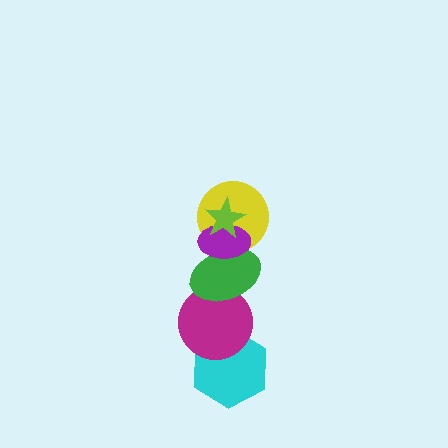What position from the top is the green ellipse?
The green ellipse is 4th from the top.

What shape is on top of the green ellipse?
The yellow circle is on top of the green ellipse.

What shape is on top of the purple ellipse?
The lime star is on top of the purple ellipse.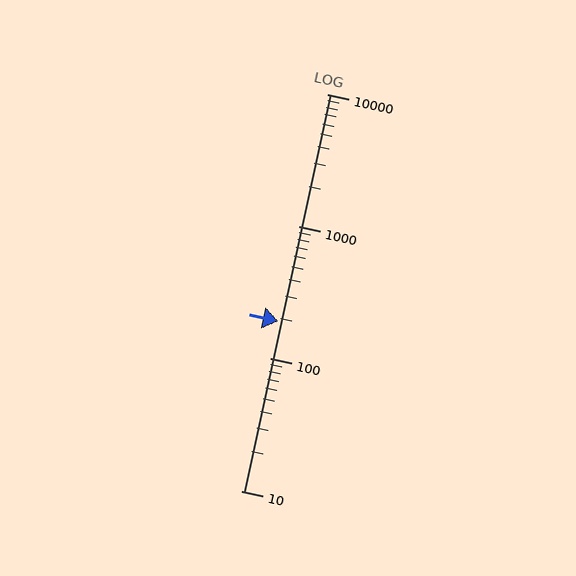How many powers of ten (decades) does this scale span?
The scale spans 3 decades, from 10 to 10000.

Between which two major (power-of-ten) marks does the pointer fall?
The pointer is between 100 and 1000.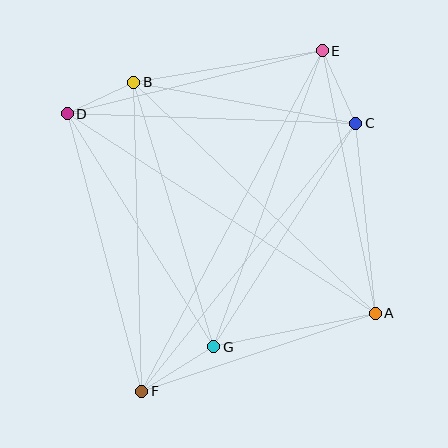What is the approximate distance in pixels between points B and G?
The distance between B and G is approximately 276 pixels.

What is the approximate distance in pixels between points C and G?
The distance between C and G is approximately 265 pixels.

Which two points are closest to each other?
Points B and D are closest to each other.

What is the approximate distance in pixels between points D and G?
The distance between D and G is approximately 275 pixels.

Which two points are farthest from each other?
Points E and F are farthest from each other.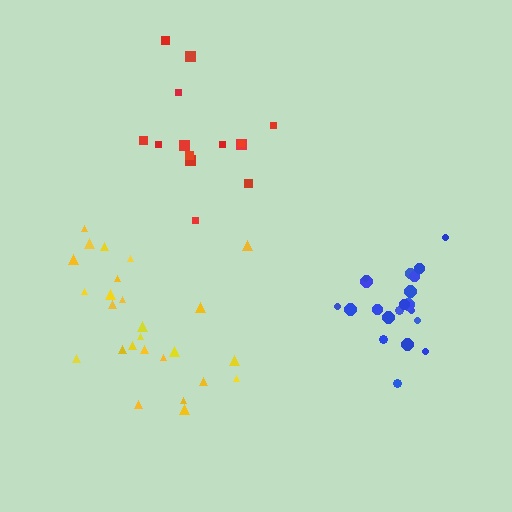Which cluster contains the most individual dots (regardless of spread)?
Yellow (26).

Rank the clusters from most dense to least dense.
blue, yellow, red.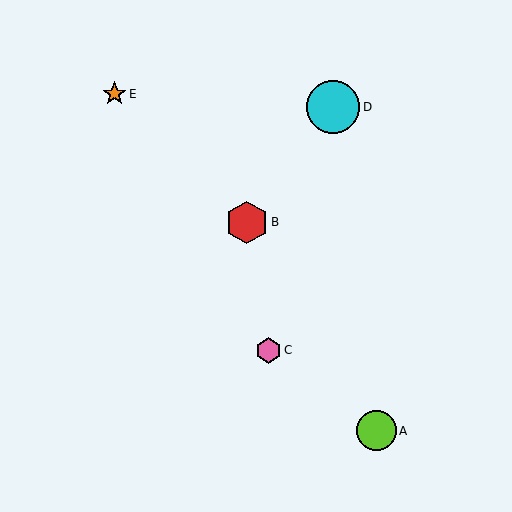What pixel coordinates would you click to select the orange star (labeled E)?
Click at (115, 94) to select the orange star E.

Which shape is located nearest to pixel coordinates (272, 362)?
The pink hexagon (labeled C) at (269, 350) is nearest to that location.